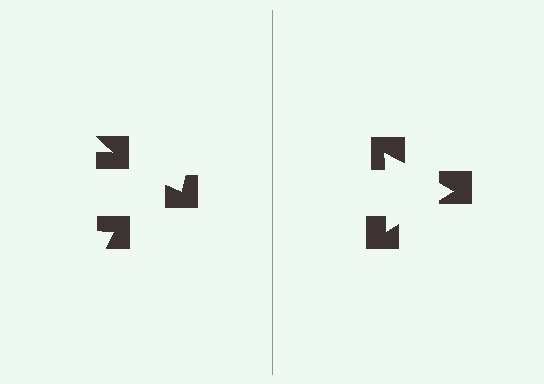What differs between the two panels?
The notched squares are positioned identically on both sides; only the wedge orientations differ. On the right they align to a triangle; on the left they are misaligned.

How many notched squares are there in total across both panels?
6 — 3 on each side.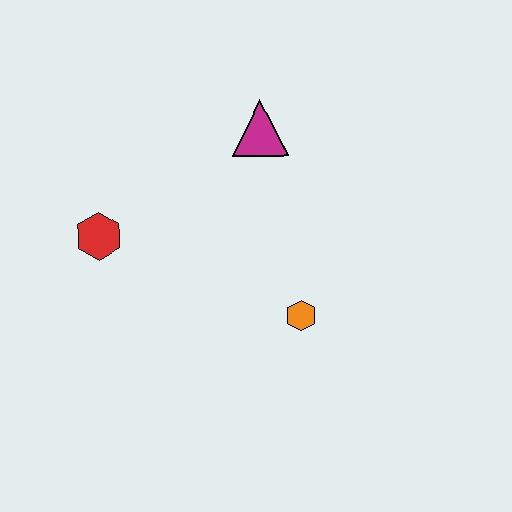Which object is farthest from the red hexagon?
The orange hexagon is farthest from the red hexagon.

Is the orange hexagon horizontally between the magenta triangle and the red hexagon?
No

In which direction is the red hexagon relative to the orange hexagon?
The red hexagon is to the left of the orange hexagon.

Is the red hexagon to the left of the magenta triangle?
Yes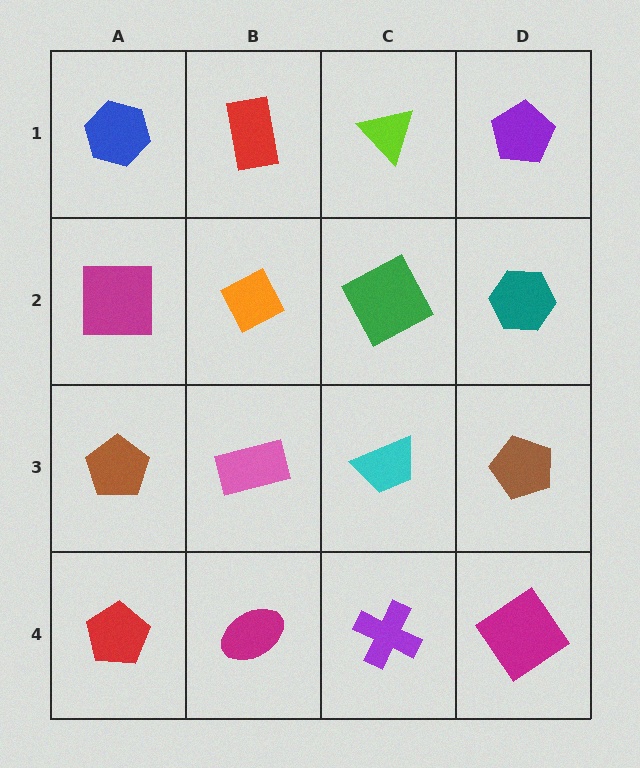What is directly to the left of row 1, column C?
A red rectangle.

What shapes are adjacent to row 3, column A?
A magenta square (row 2, column A), a red pentagon (row 4, column A), a pink rectangle (row 3, column B).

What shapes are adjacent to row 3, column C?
A green square (row 2, column C), a purple cross (row 4, column C), a pink rectangle (row 3, column B), a brown pentagon (row 3, column D).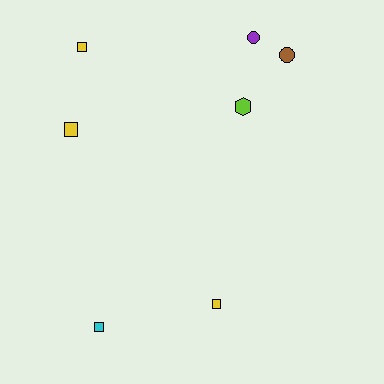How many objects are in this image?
There are 7 objects.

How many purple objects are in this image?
There is 1 purple object.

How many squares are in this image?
There are 4 squares.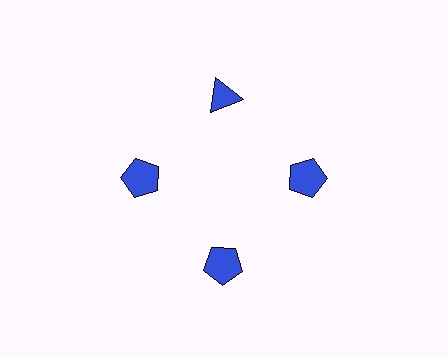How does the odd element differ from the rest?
It has a different shape: triangle instead of pentagon.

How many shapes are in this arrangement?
There are 4 shapes arranged in a ring pattern.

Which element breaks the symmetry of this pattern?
The blue triangle at roughly the 12 o'clock position breaks the symmetry. All other shapes are blue pentagons.